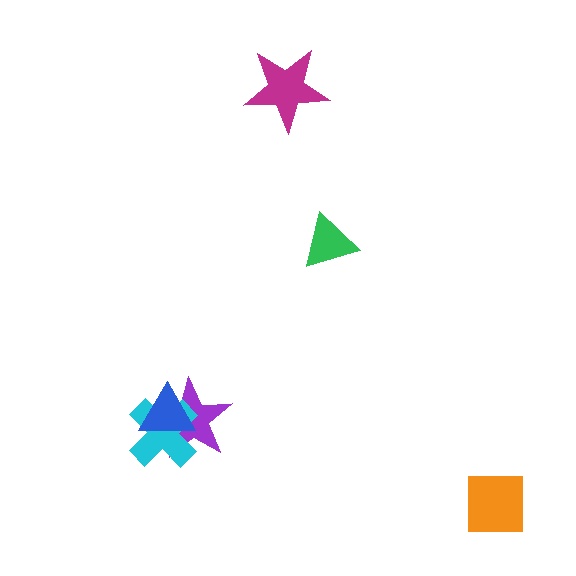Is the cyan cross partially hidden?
Yes, it is partially covered by another shape.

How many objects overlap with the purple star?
2 objects overlap with the purple star.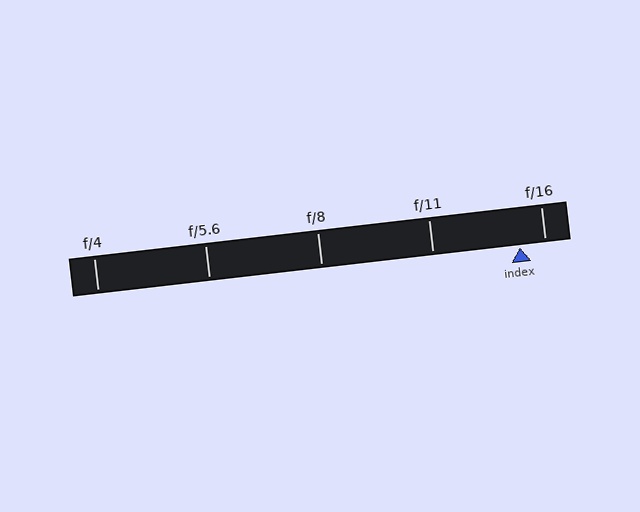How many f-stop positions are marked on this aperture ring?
There are 5 f-stop positions marked.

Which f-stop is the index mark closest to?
The index mark is closest to f/16.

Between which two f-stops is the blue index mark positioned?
The index mark is between f/11 and f/16.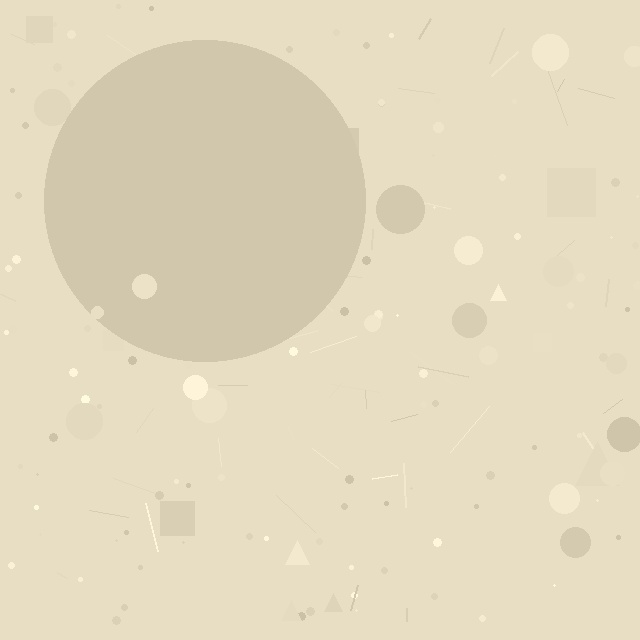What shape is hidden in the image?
A circle is hidden in the image.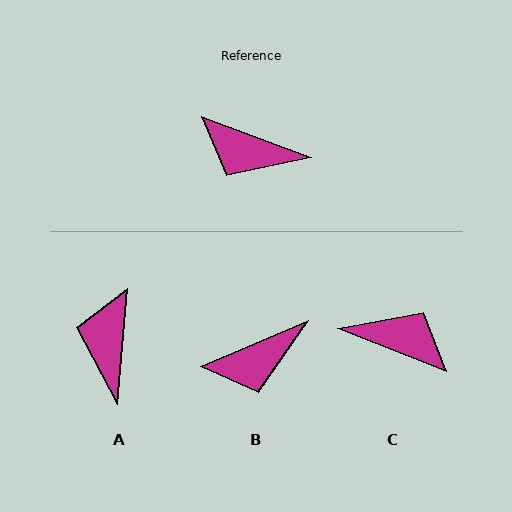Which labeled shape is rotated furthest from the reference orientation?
C, about 179 degrees away.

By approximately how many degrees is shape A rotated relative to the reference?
Approximately 74 degrees clockwise.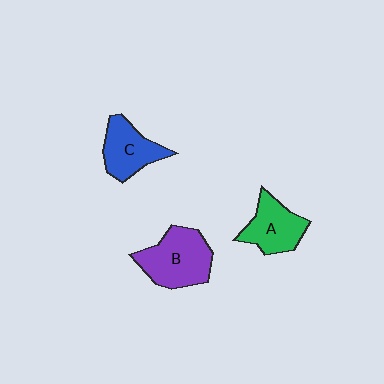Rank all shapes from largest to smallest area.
From largest to smallest: B (purple), A (green), C (blue).